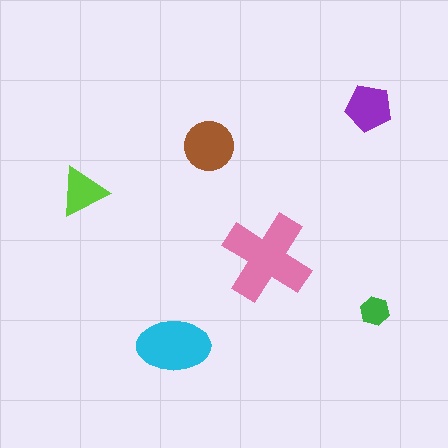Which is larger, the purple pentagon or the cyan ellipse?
The cyan ellipse.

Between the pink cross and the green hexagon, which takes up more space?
The pink cross.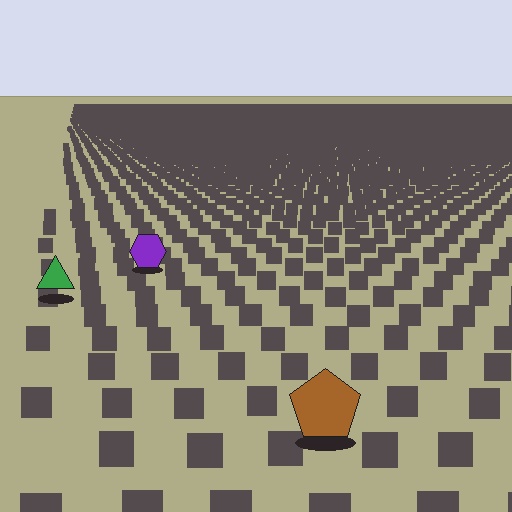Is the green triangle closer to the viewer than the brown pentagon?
No. The brown pentagon is closer — you can tell from the texture gradient: the ground texture is coarser near it.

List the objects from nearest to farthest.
From nearest to farthest: the brown pentagon, the green triangle, the purple hexagon.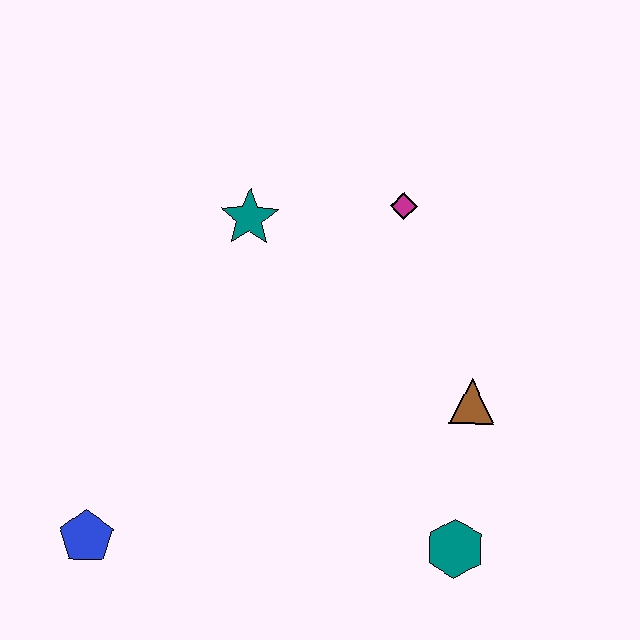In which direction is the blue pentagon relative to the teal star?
The blue pentagon is below the teal star.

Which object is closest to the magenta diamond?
The teal star is closest to the magenta diamond.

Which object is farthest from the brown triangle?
The blue pentagon is farthest from the brown triangle.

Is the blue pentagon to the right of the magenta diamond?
No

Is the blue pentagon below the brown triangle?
Yes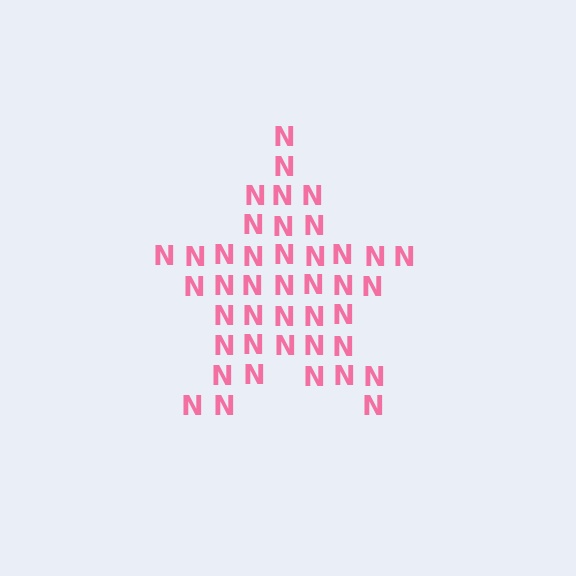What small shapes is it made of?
It is made of small letter N's.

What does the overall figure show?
The overall figure shows a star.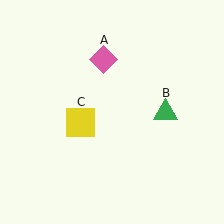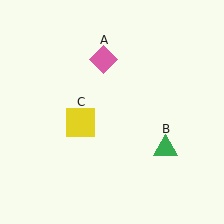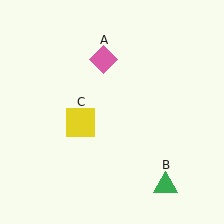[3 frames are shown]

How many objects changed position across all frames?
1 object changed position: green triangle (object B).